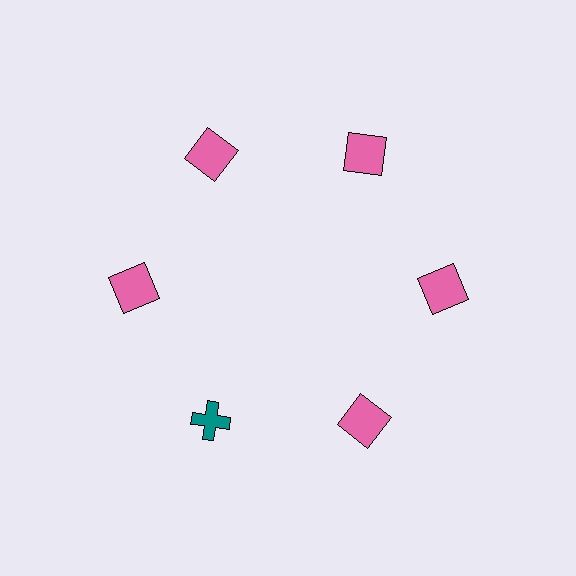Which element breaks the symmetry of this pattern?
The teal cross at roughly the 7 o'clock position breaks the symmetry. All other shapes are pink squares.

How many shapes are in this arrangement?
There are 6 shapes arranged in a ring pattern.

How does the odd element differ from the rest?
It differs in both color (teal instead of pink) and shape (cross instead of square).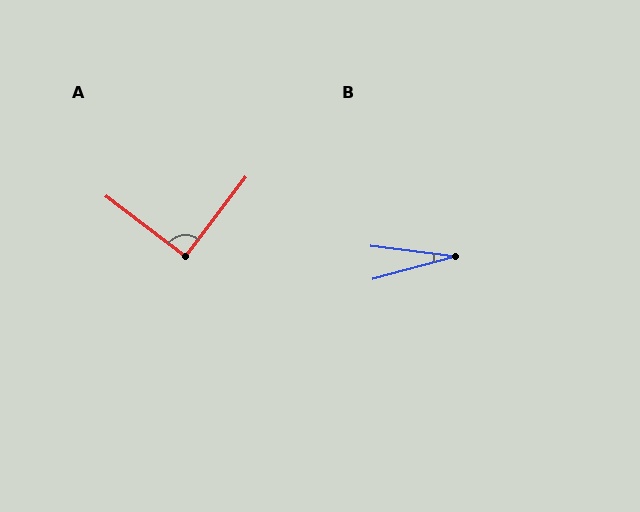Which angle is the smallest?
B, at approximately 23 degrees.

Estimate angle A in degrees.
Approximately 90 degrees.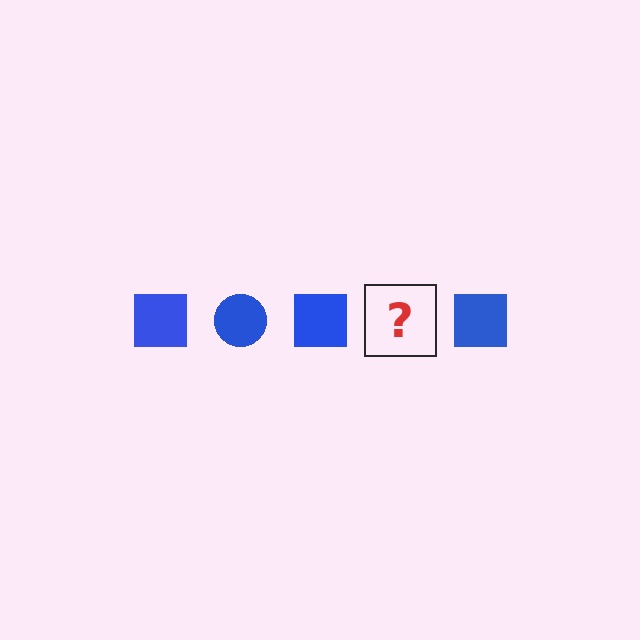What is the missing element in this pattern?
The missing element is a blue circle.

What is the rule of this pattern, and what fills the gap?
The rule is that the pattern cycles through square, circle shapes in blue. The gap should be filled with a blue circle.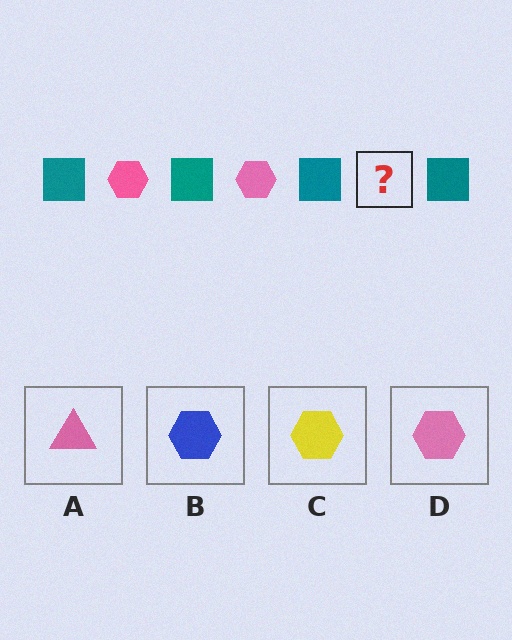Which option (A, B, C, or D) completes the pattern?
D.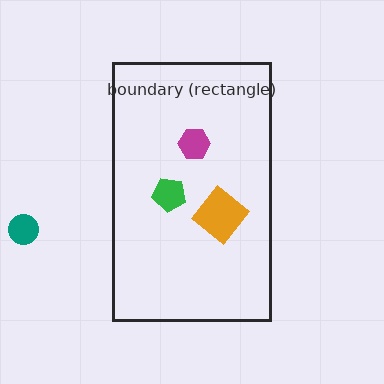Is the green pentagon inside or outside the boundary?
Inside.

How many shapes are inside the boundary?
3 inside, 1 outside.